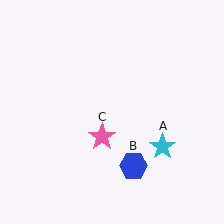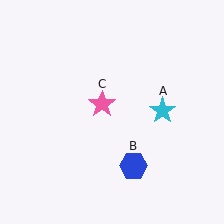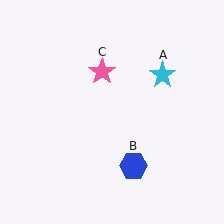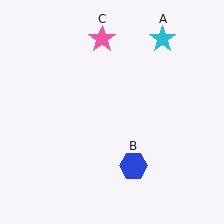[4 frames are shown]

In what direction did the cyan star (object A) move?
The cyan star (object A) moved up.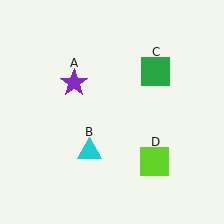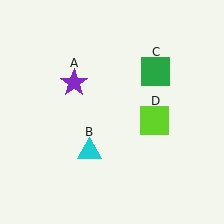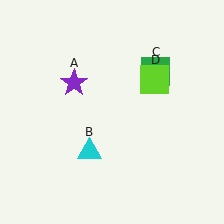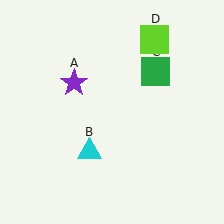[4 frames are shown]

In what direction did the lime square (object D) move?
The lime square (object D) moved up.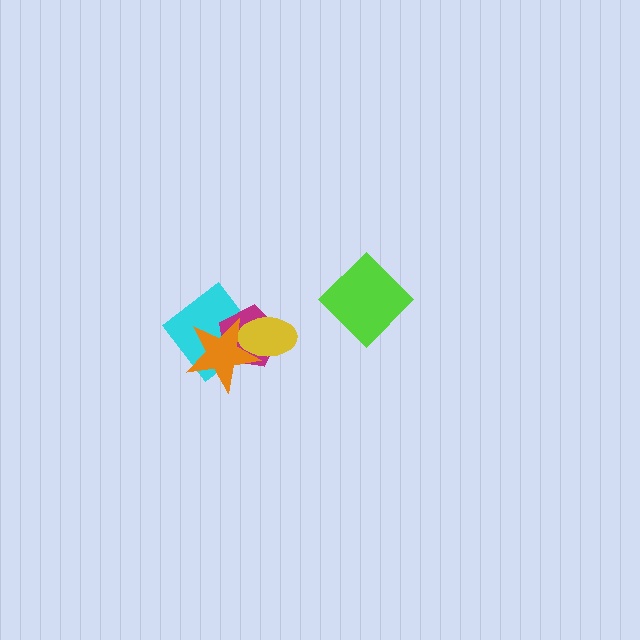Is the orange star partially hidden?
No, no other shape covers it.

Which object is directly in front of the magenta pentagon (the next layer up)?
The yellow ellipse is directly in front of the magenta pentagon.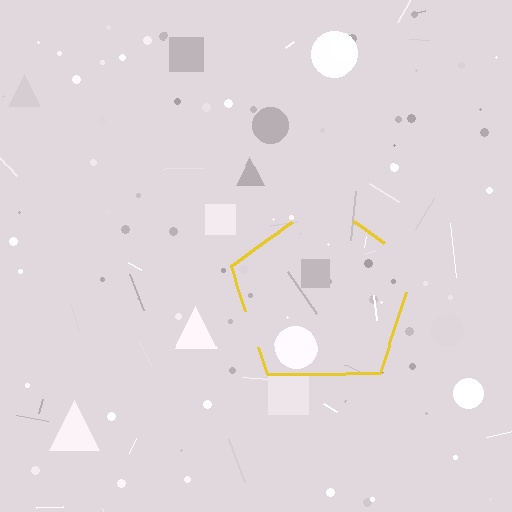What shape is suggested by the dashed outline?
The dashed outline suggests a pentagon.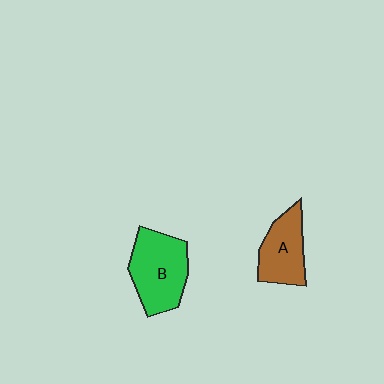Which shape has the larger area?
Shape B (green).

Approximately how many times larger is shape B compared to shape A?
Approximately 1.3 times.